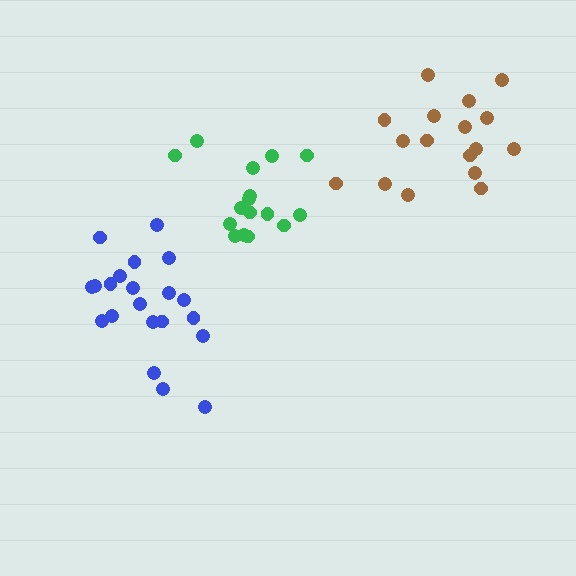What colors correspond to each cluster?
The clusters are colored: brown, green, blue.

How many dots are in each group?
Group 1: 17 dots, Group 2: 16 dots, Group 3: 21 dots (54 total).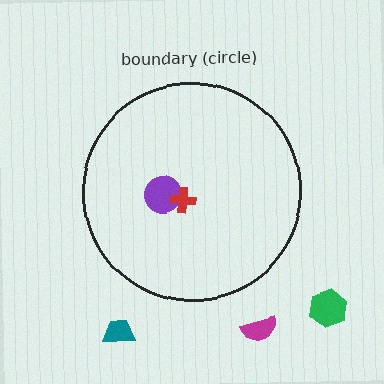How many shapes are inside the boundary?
2 inside, 3 outside.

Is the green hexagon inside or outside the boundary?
Outside.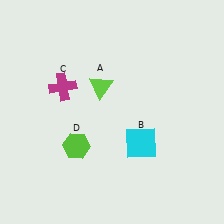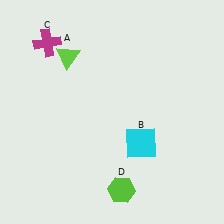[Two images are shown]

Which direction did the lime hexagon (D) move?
The lime hexagon (D) moved right.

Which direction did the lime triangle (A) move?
The lime triangle (A) moved left.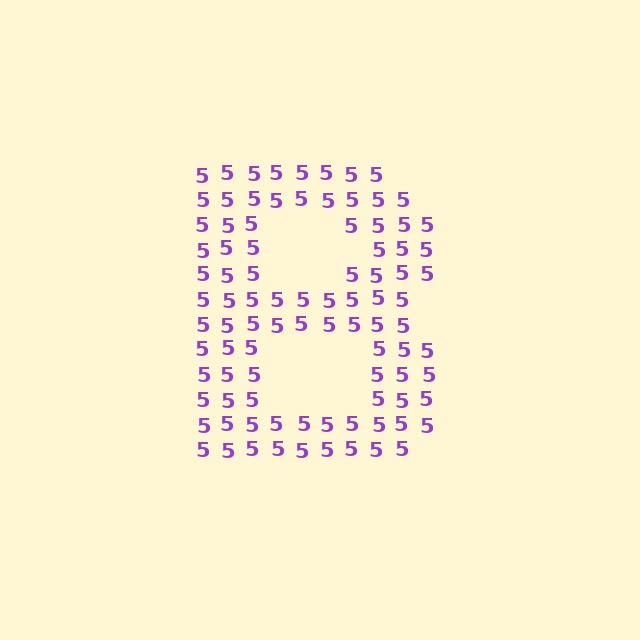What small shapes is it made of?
It is made of small digit 5's.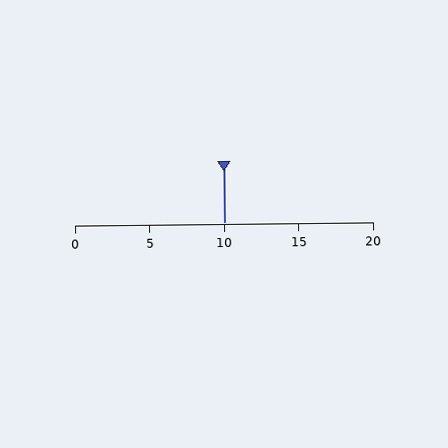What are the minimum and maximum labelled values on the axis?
The axis runs from 0 to 20.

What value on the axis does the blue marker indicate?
The marker indicates approximately 10.